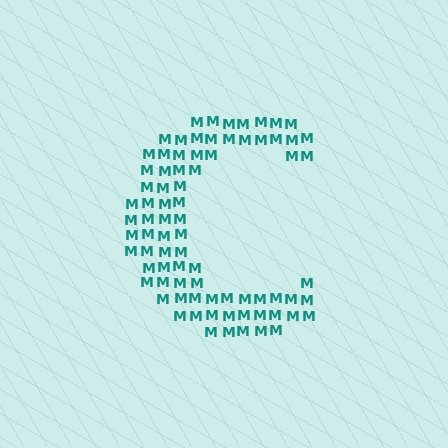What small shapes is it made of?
It is made of small letter M's.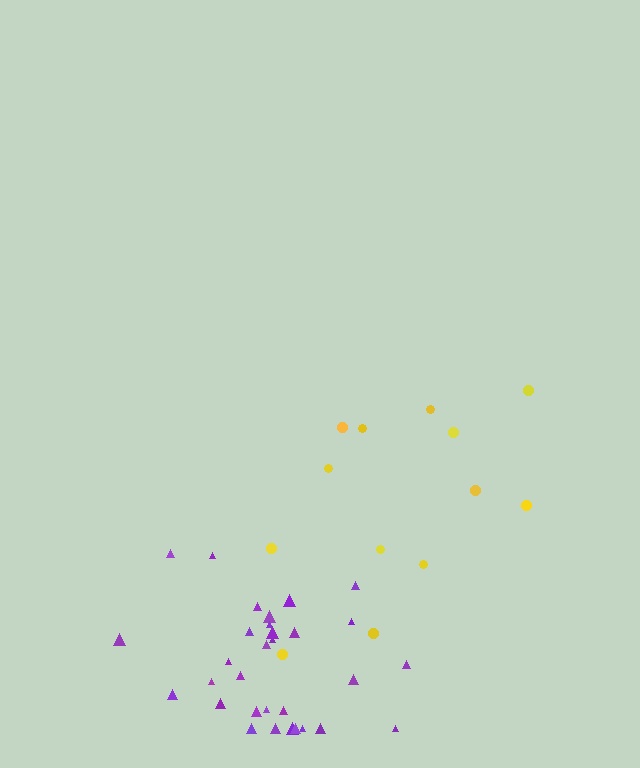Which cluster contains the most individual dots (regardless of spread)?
Purple (31).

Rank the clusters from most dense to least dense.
purple, yellow.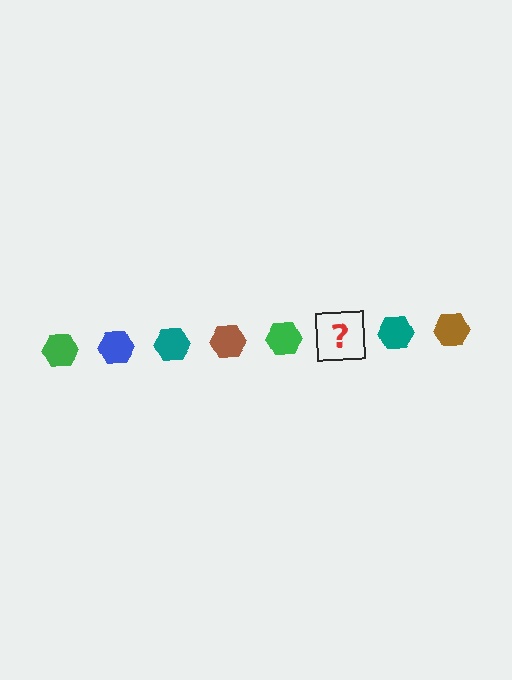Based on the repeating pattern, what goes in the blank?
The blank should be a blue hexagon.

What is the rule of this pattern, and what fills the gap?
The rule is that the pattern cycles through green, blue, teal, brown hexagons. The gap should be filled with a blue hexagon.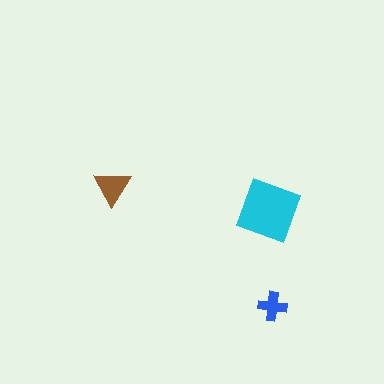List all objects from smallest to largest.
The blue cross, the brown triangle, the cyan diamond.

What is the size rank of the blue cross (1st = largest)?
3rd.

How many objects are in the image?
There are 3 objects in the image.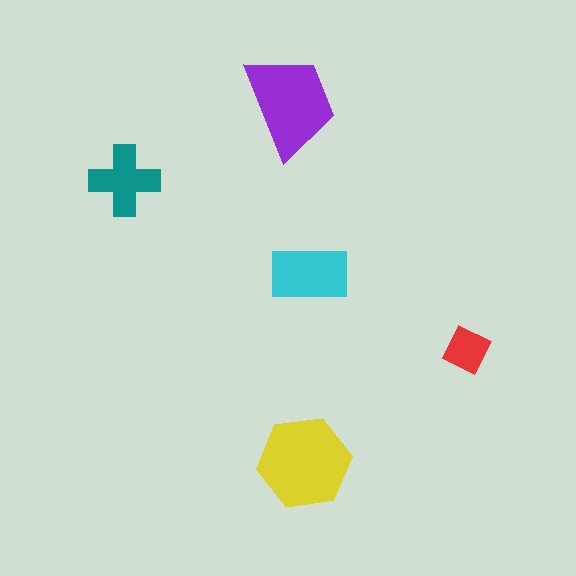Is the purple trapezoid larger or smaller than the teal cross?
Larger.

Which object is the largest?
The yellow hexagon.